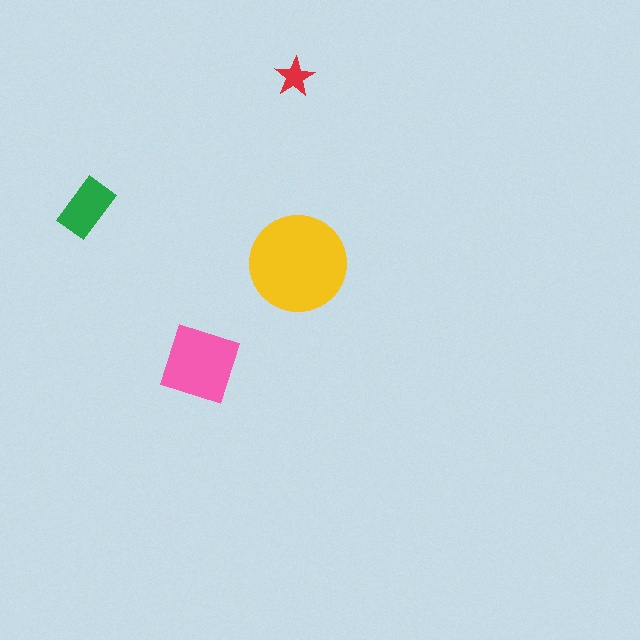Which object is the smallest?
The red star.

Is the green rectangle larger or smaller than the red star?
Larger.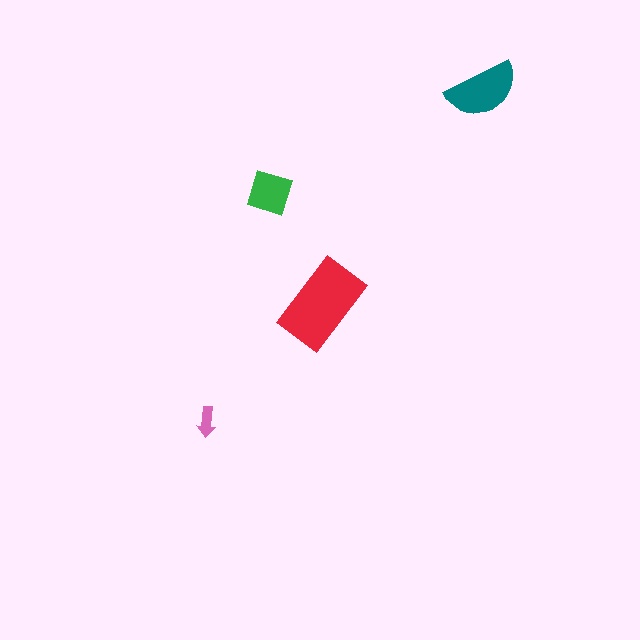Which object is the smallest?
The pink arrow.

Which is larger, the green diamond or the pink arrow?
The green diamond.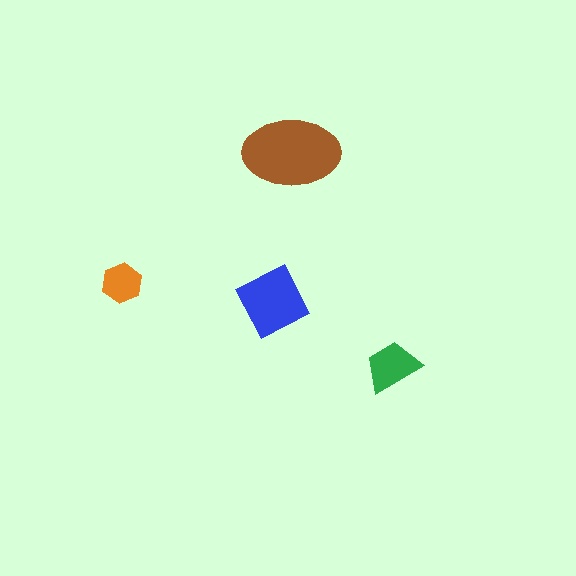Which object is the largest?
The brown ellipse.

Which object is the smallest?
The orange hexagon.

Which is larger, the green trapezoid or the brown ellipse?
The brown ellipse.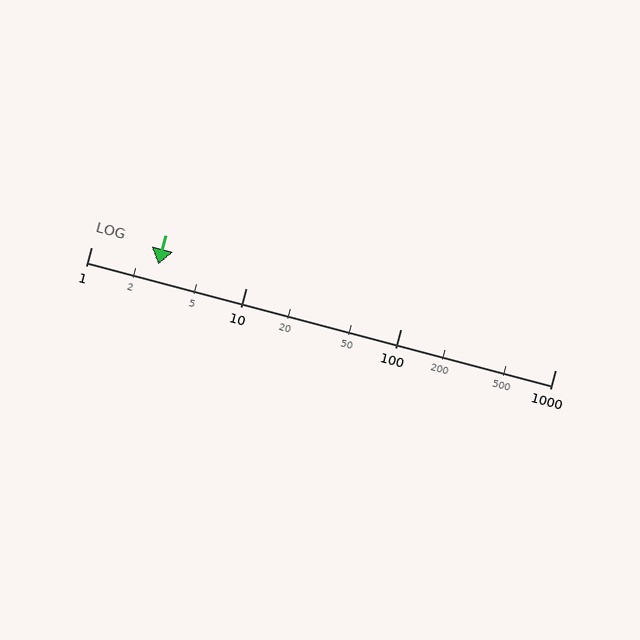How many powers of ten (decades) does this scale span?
The scale spans 3 decades, from 1 to 1000.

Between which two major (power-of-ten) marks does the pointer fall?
The pointer is between 1 and 10.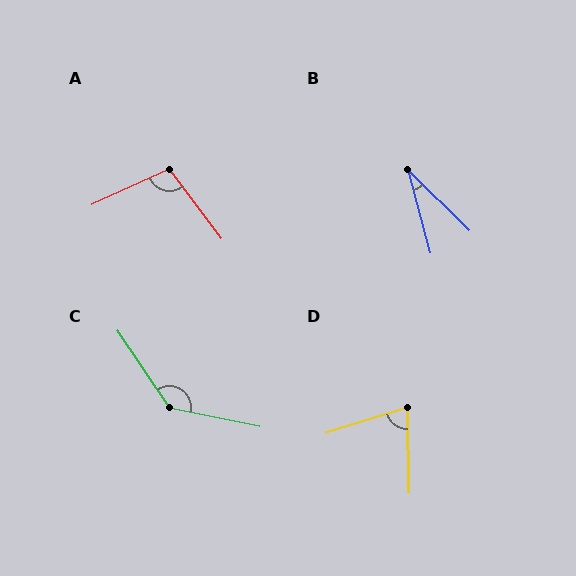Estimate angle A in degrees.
Approximately 102 degrees.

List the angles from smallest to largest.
B (30°), D (74°), A (102°), C (135°).